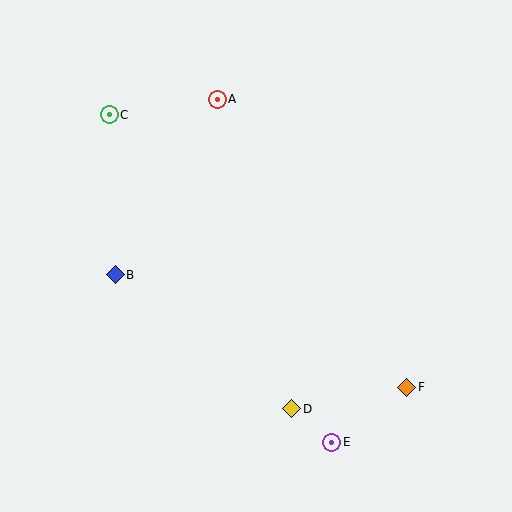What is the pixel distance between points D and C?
The distance between D and C is 346 pixels.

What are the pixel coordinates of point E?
Point E is at (332, 442).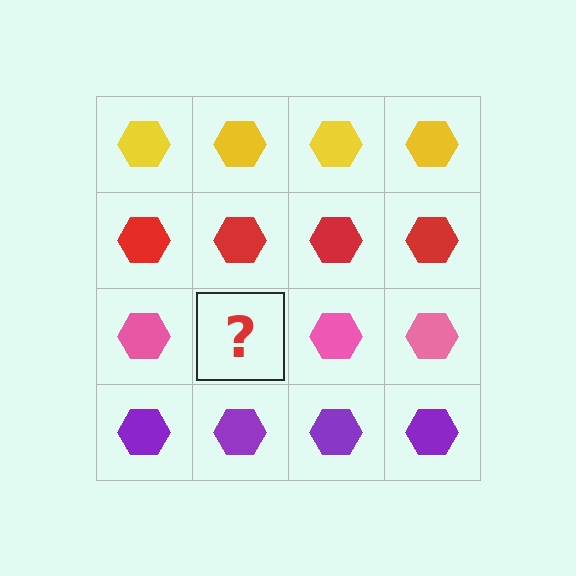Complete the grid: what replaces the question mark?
The question mark should be replaced with a pink hexagon.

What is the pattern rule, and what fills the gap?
The rule is that each row has a consistent color. The gap should be filled with a pink hexagon.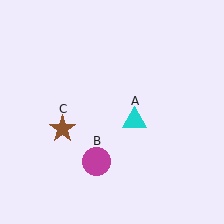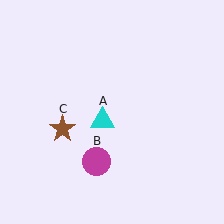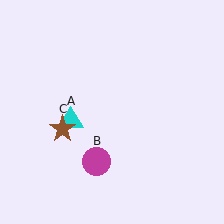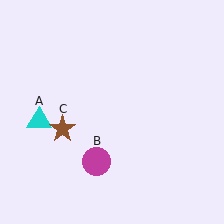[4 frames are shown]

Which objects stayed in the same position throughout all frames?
Magenta circle (object B) and brown star (object C) remained stationary.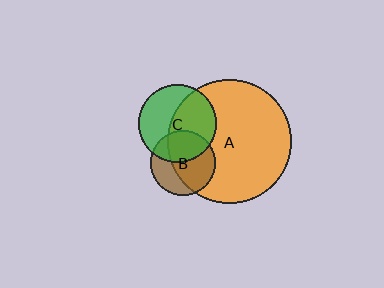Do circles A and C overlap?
Yes.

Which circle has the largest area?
Circle A (orange).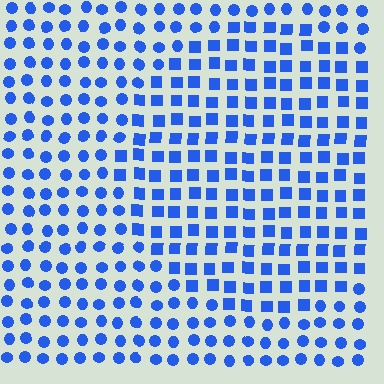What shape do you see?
I see a circle.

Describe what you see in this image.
The image is filled with small blue elements arranged in a uniform grid. A circle-shaped region contains squares, while the surrounding area contains circles. The boundary is defined purely by the change in element shape.